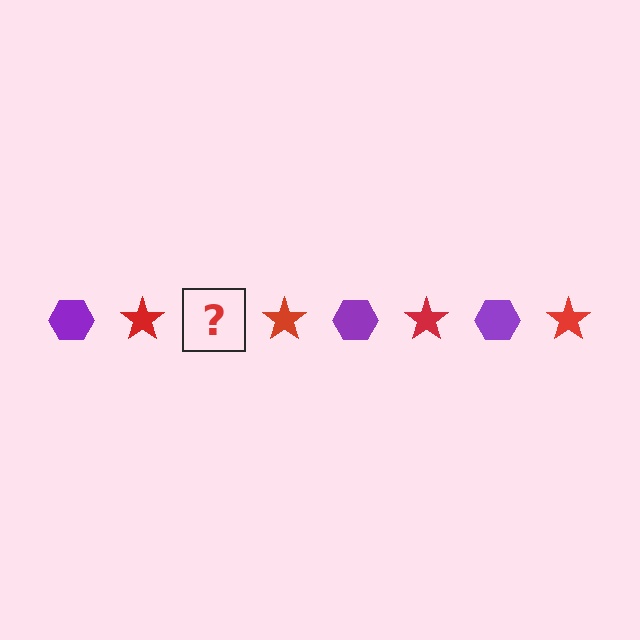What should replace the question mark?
The question mark should be replaced with a purple hexagon.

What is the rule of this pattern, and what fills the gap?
The rule is that the pattern alternates between purple hexagon and red star. The gap should be filled with a purple hexagon.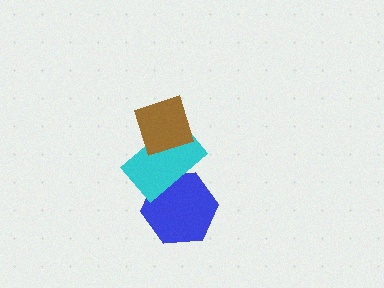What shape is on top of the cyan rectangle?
The brown diamond is on top of the cyan rectangle.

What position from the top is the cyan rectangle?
The cyan rectangle is 2nd from the top.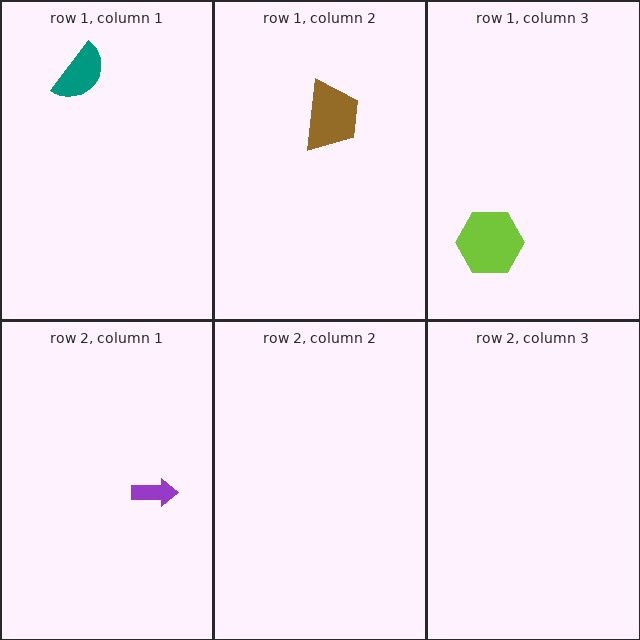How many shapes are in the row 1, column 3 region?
1.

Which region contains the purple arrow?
The row 2, column 1 region.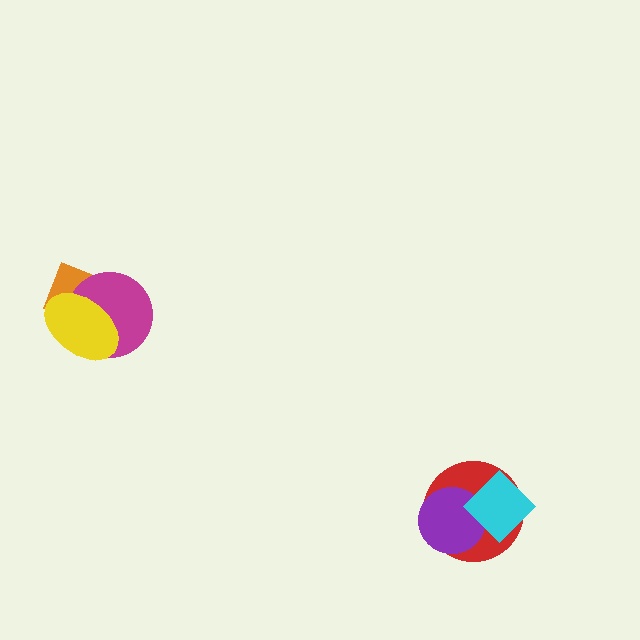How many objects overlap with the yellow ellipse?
2 objects overlap with the yellow ellipse.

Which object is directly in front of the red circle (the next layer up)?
The purple circle is directly in front of the red circle.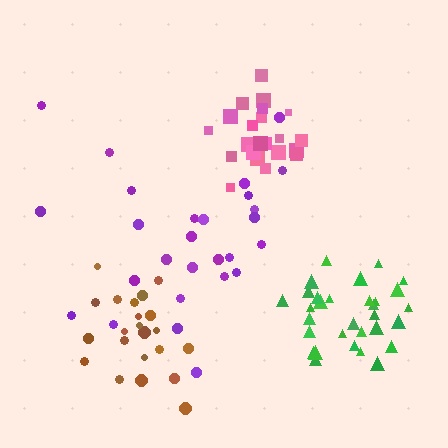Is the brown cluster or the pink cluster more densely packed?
Pink.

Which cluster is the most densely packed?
Pink.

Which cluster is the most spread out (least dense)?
Purple.